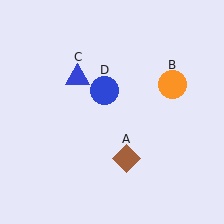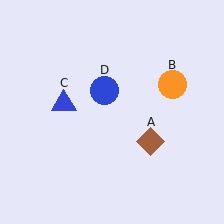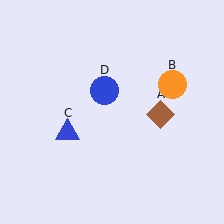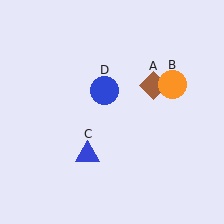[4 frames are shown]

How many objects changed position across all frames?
2 objects changed position: brown diamond (object A), blue triangle (object C).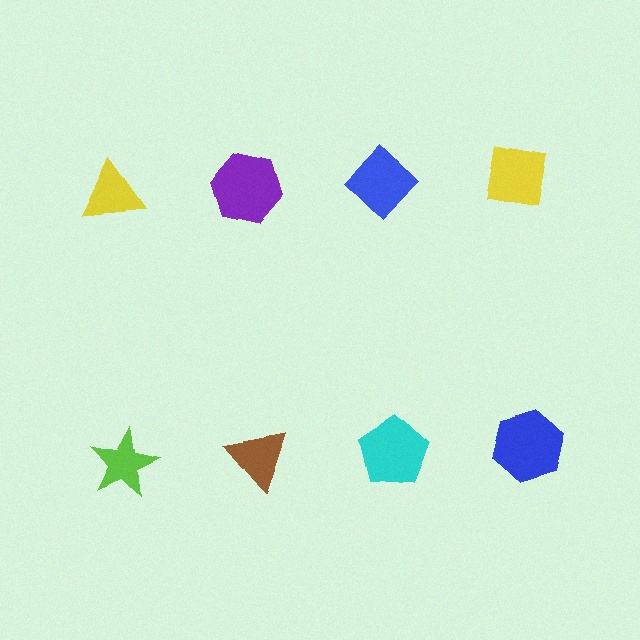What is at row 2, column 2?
A brown triangle.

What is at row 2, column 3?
A cyan pentagon.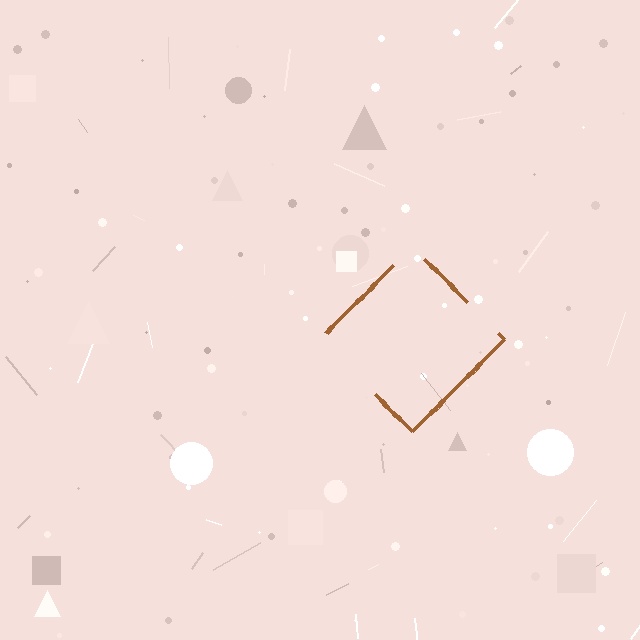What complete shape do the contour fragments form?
The contour fragments form a diamond.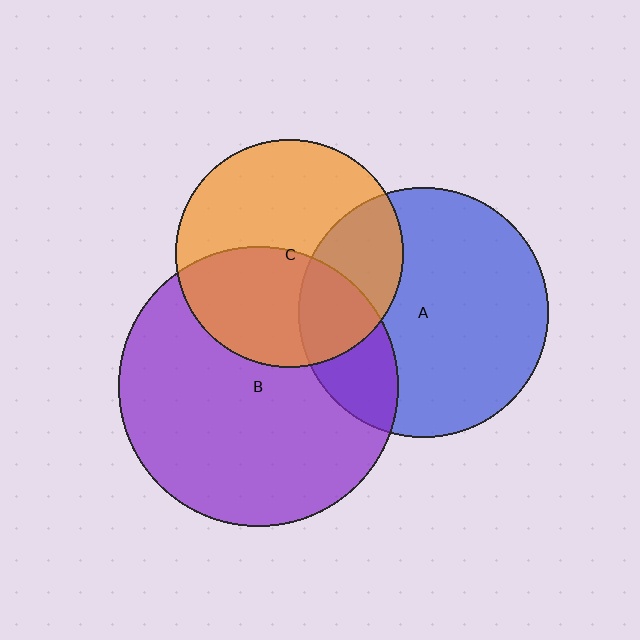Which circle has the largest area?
Circle B (purple).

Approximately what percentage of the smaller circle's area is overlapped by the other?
Approximately 25%.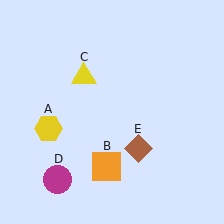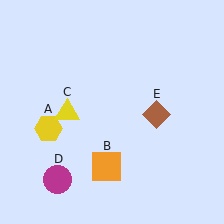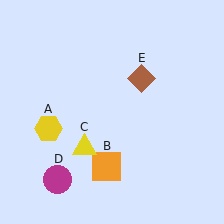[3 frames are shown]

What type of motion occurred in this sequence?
The yellow triangle (object C), brown diamond (object E) rotated counterclockwise around the center of the scene.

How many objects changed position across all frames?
2 objects changed position: yellow triangle (object C), brown diamond (object E).